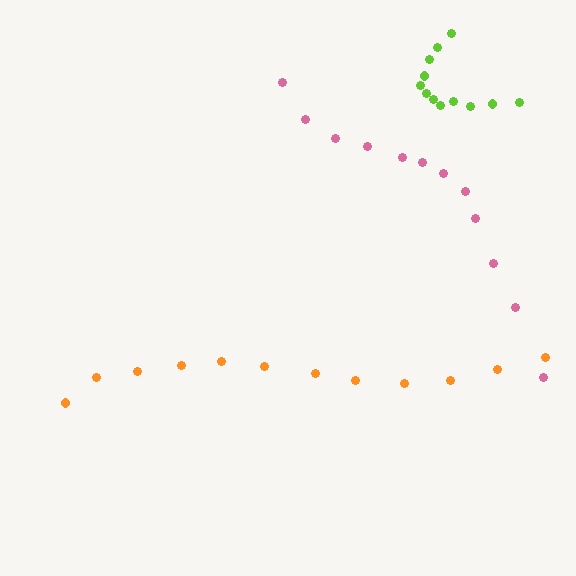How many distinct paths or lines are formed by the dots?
There are 3 distinct paths.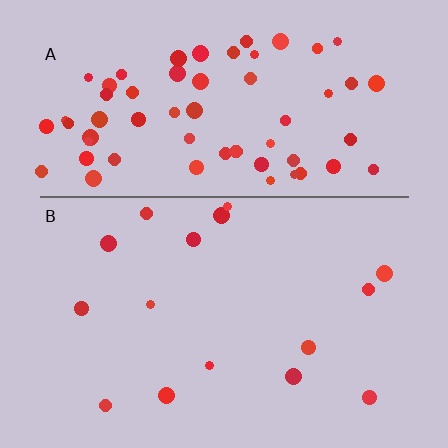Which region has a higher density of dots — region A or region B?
A (the top).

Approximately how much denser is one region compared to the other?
Approximately 4.3× — region A over region B.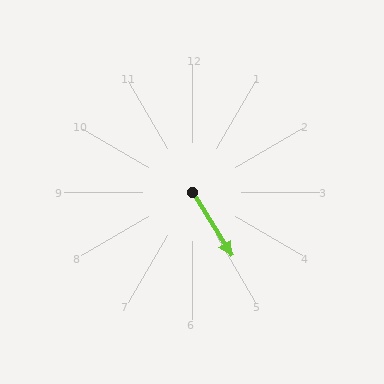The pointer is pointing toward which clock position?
Roughly 5 o'clock.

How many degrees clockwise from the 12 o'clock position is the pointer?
Approximately 148 degrees.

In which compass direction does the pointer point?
Southeast.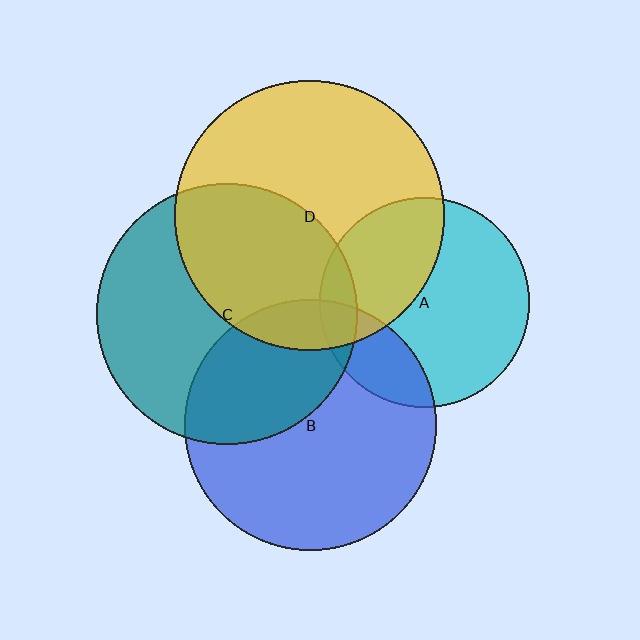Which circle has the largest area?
Circle D (yellow).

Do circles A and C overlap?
Yes.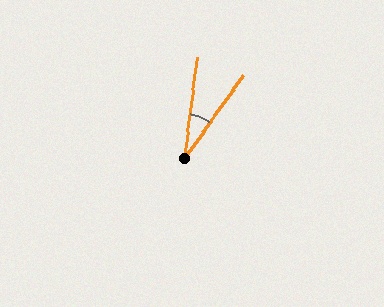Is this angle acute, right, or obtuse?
It is acute.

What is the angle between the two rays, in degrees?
Approximately 28 degrees.